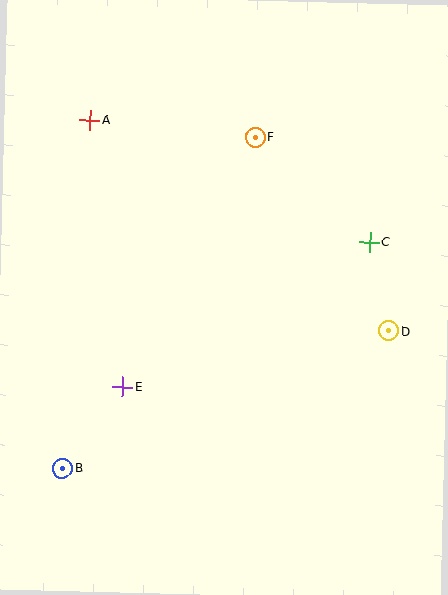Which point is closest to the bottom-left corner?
Point B is closest to the bottom-left corner.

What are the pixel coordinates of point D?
Point D is at (389, 331).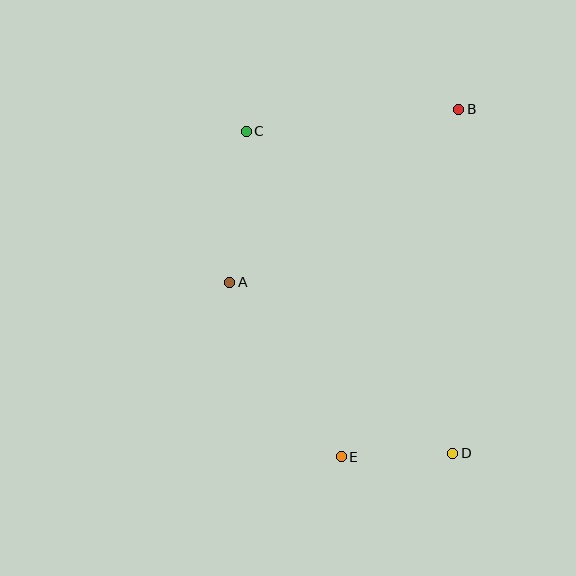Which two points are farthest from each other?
Points C and D are farthest from each other.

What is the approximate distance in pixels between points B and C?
The distance between B and C is approximately 213 pixels.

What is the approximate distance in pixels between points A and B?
The distance between A and B is approximately 287 pixels.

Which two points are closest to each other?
Points D and E are closest to each other.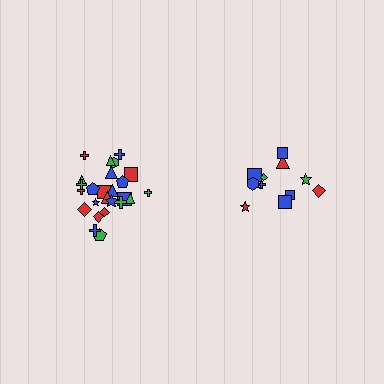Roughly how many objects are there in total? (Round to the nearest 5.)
Roughly 35 objects in total.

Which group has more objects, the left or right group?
The left group.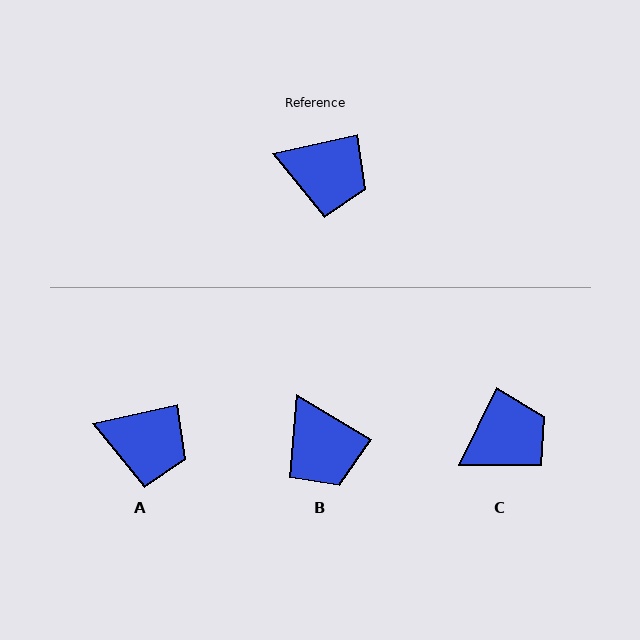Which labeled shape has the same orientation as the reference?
A.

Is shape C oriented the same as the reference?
No, it is off by about 51 degrees.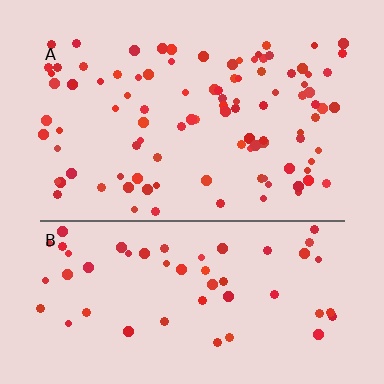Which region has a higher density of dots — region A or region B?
A (the top).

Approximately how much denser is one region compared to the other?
Approximately 1.8× — region A over region B.